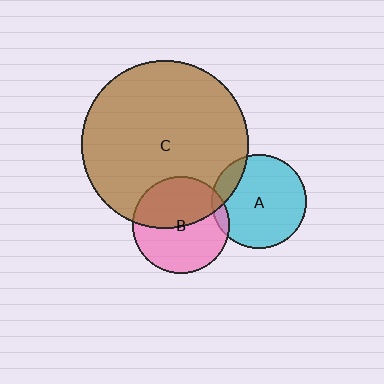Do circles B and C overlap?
Yes.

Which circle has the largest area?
Circle C (brown).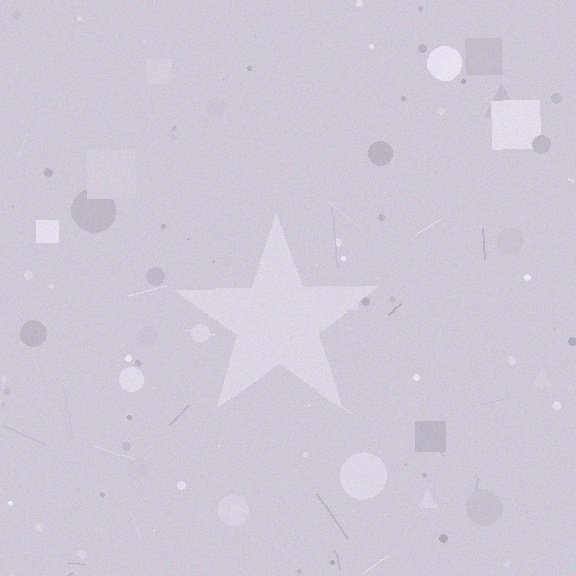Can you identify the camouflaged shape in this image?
The camouflaged shape is a star.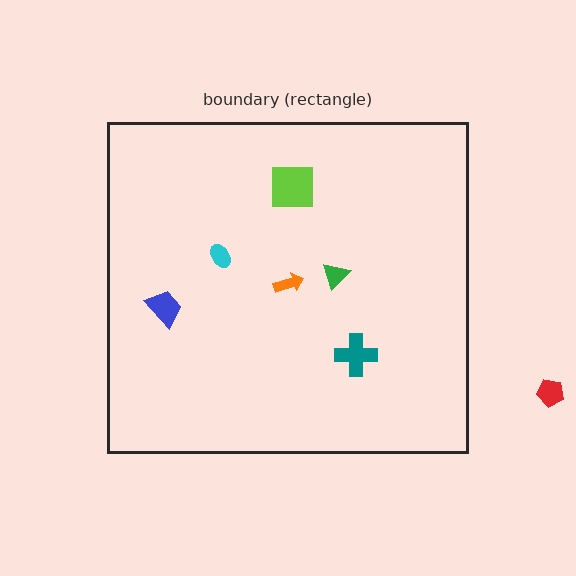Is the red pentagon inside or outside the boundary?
Outside.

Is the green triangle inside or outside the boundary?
Inside.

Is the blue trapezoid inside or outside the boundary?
Inside.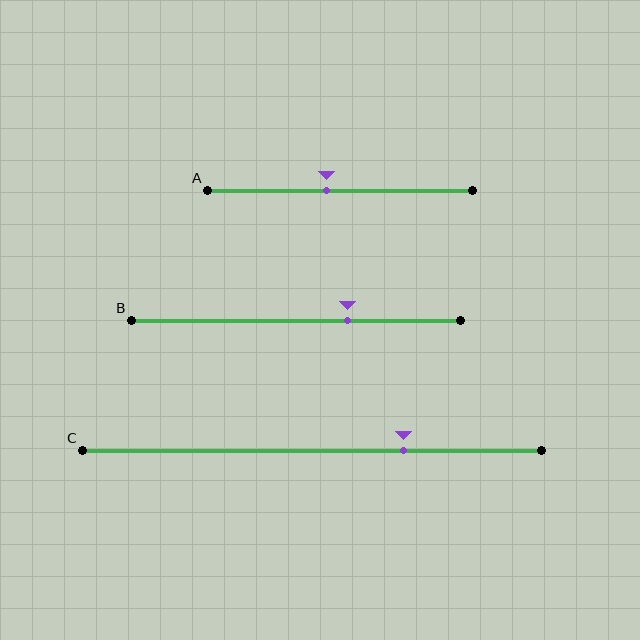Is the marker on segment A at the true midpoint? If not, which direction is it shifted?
No, the marker on segment A is shifted to the left by about 5% of the segment length.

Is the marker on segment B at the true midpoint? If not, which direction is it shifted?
No, the marker on segment B is shifted to the right by about 16% of the segment length.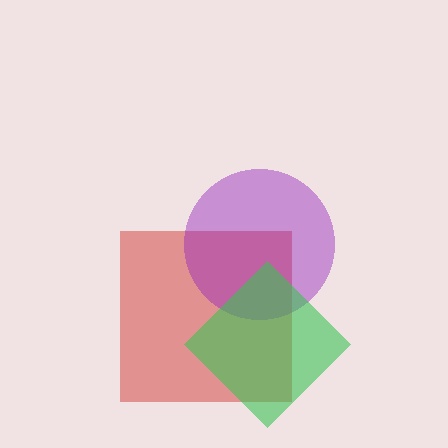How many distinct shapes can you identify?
There are 3 distinct shapes: a red square, a purple circle, a green diamond.